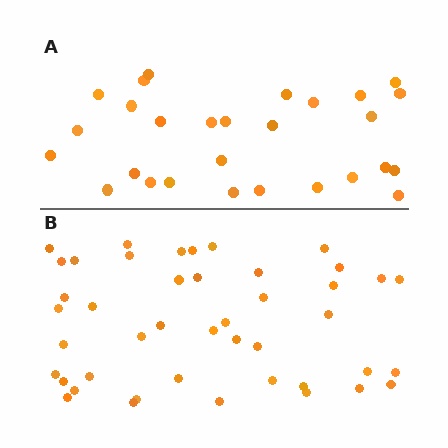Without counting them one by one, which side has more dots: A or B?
Region B (the bottom region) has more dots.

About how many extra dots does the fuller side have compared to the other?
Region B has approximately 15 more dots than region A.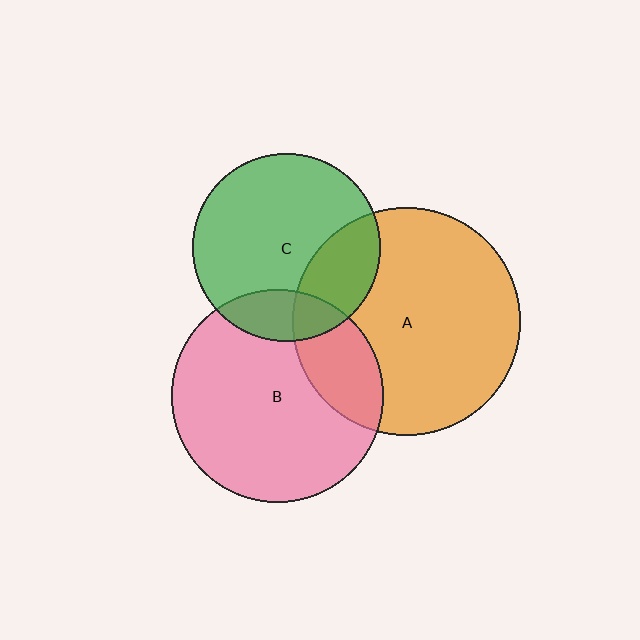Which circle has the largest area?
Circle A (orange).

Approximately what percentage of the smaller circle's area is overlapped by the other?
Approximately 15%.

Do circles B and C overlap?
Yes.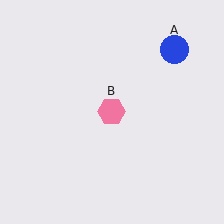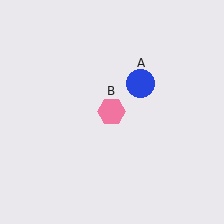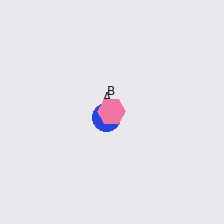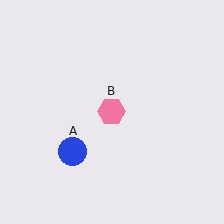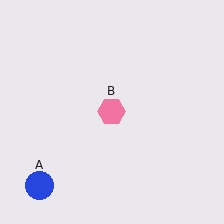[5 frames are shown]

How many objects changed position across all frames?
1 object changed position: blue circle (object A).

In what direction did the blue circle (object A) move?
The blue circle (object A) moved down and to the left.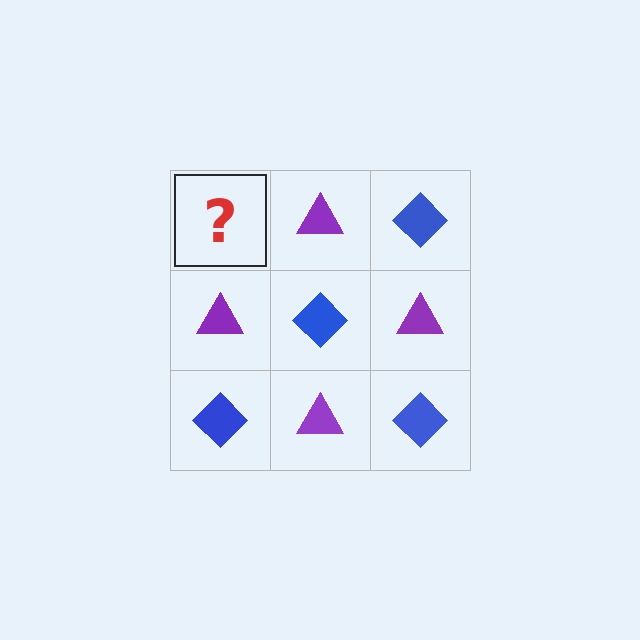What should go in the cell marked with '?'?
The missing cell should contain a blue diamond.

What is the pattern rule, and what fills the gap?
The rule is that it alternates blue diamond and purple triangle in a checkerboard pattern. The gap should be filled with a blue diamond.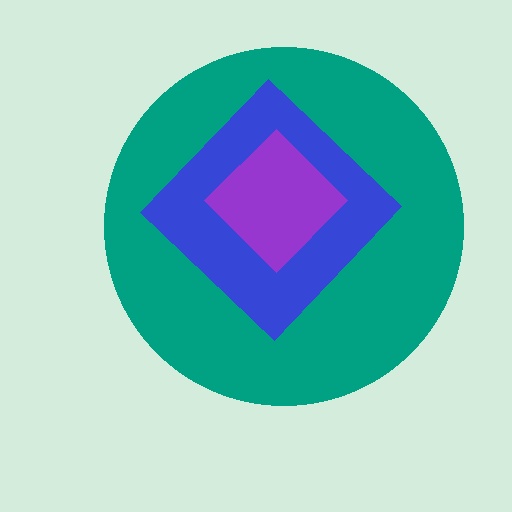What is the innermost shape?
The purple diamond.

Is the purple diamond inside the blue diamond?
Yes.